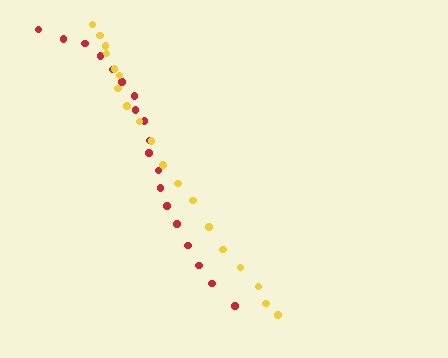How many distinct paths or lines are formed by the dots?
There are 2 distinct paths.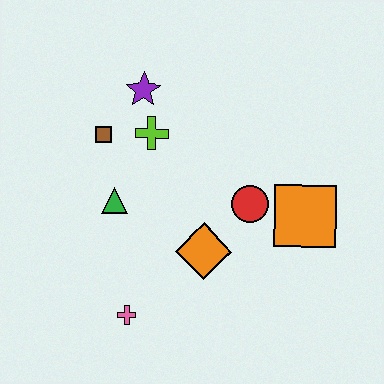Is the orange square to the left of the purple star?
No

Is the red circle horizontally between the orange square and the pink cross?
Yes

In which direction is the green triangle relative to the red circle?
The green triangle is to the left of the red circle.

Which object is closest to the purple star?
The lime cross is closest to the purple star.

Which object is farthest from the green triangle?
The orange square is farthest from the green triangle.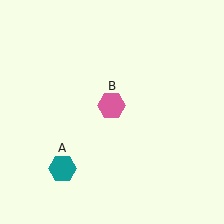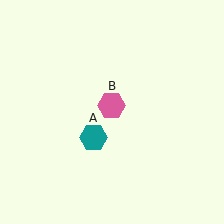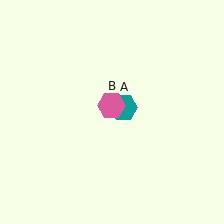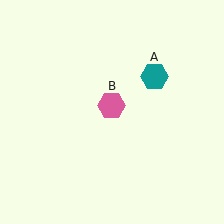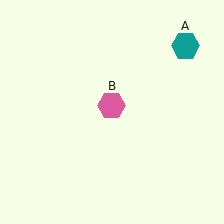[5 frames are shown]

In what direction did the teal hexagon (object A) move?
The teal hexagon (object A) moved up and to the right.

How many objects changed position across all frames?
1 object changed position: teal hexagon (object A).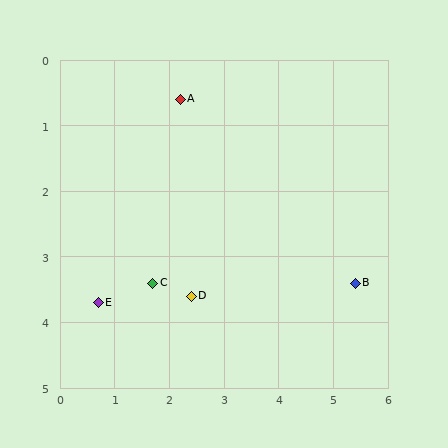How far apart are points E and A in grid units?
Points E and A are about 3.4 grid units apart.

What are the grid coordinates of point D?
Point D is at approximately (2.4, 3.6).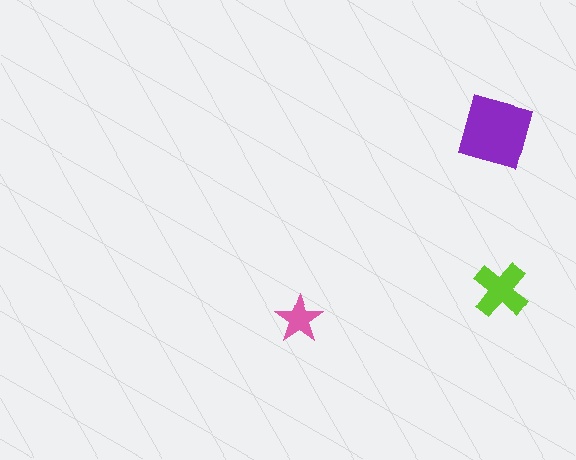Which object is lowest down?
The pink star is bottommost.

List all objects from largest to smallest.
The purple diamond, the lime cross, the pink star.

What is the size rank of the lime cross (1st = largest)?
2nd.